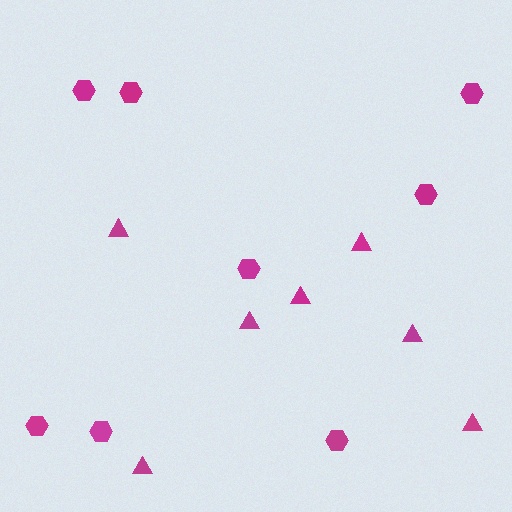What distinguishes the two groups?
There are 2 groups: one group of triangles (7) and one group of hexagons (8).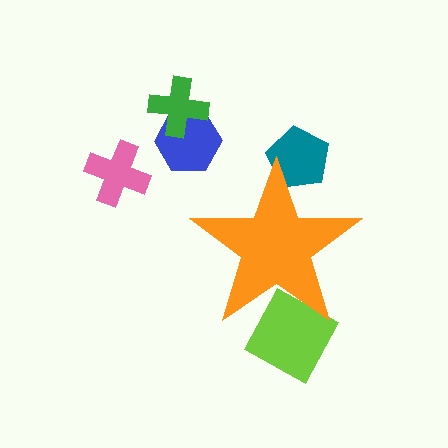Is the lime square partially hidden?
Yes, the lime square is partially hidden behind the orange star.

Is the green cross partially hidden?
No, the green cross is fully visible.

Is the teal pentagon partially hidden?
Yes, the teal pentagon is partially hidden behind the orange star.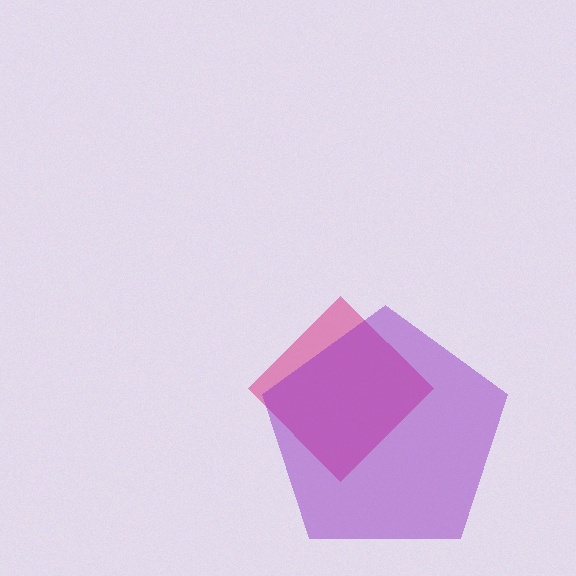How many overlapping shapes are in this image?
There are 2 overlapping shapes in the image.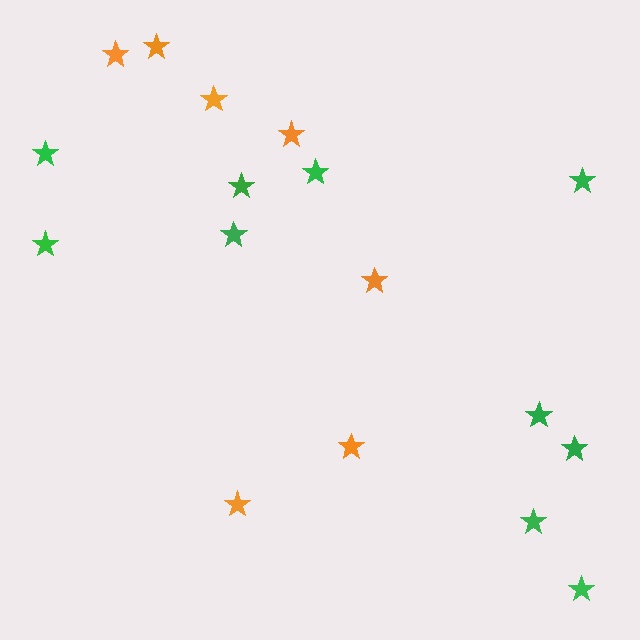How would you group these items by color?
There are 2 groups: one group of orange stars (7) and one group of green stars (10).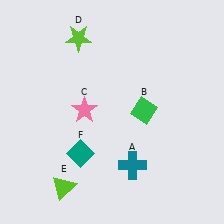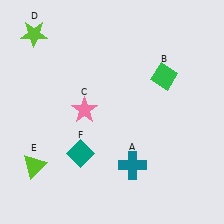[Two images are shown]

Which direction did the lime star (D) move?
The lime star (D) moved left.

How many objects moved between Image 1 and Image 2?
3 objects moved between the two images.